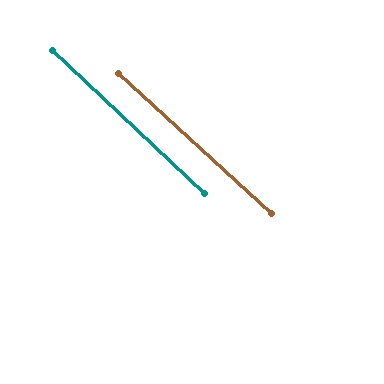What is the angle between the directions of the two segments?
Approximately 1 degree.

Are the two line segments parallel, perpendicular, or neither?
Parallel — their directions differ by only 0.9°.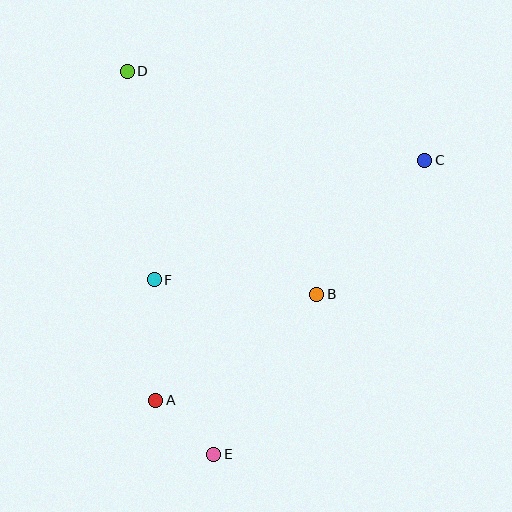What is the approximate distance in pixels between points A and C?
The distance between A and C is approximately 361 pixels.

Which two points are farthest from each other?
Points D and E are farthest from each other.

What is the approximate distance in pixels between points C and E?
The distance between C and E is approximately 362 pixels.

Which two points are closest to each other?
Points A and E are closest to each other.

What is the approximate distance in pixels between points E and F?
The distance between E and F is approximately 184 pixels.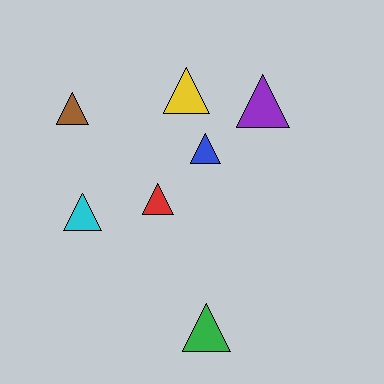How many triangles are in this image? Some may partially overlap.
There are 7 triangles.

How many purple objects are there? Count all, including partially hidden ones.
There is 1 purple object.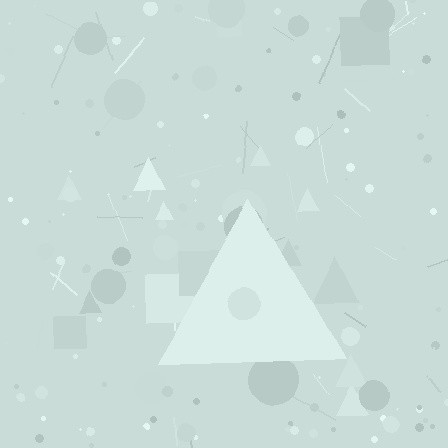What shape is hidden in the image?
A triangle is hidden in the image.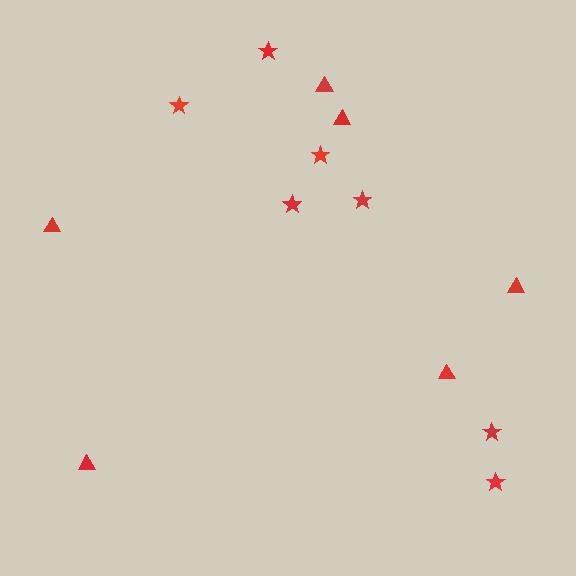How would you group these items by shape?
There are 2 groups: one group of stars (7) and one group of triangles (6).